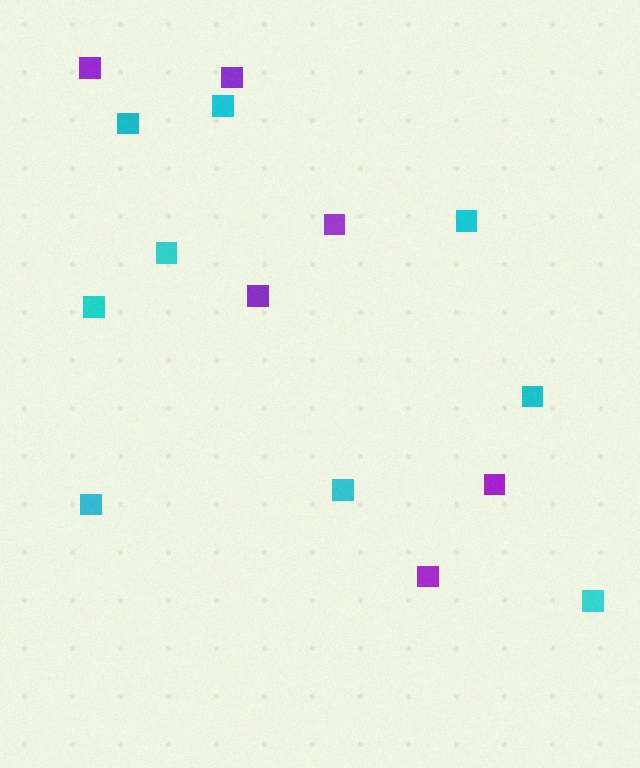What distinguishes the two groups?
There are 2 groups: one group of cyan squares (9) and one group of purple squares (6).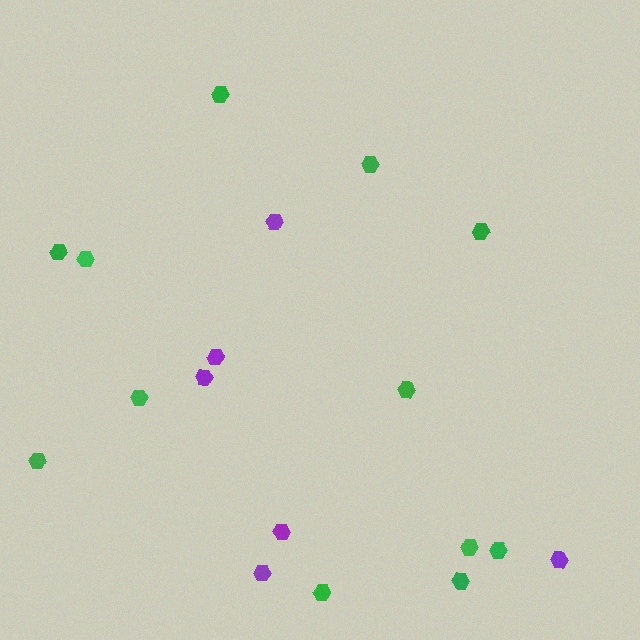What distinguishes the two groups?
There are 2 groups: one group of green hexagons (12) and one group of purple hexagons (6).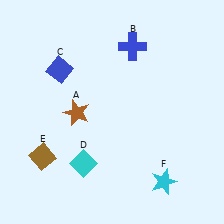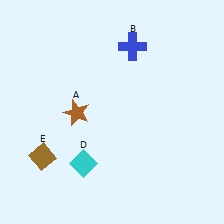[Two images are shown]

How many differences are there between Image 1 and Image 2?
There are 2 differences between the two images.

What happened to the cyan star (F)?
The cyan star (F) was removed in Image 2. It was in the bottom-right area of Image 1.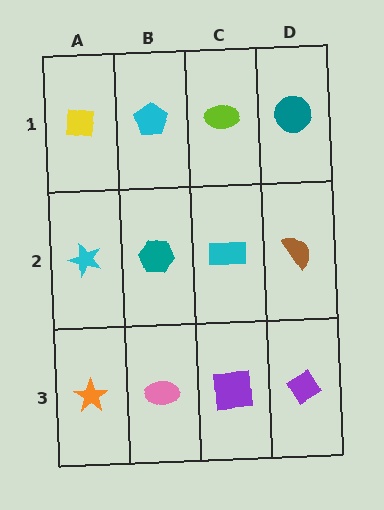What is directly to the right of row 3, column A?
A pink ellipse.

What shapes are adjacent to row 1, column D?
A brown semicircle (row 2, column D), a lime ellipse (row 1, column C).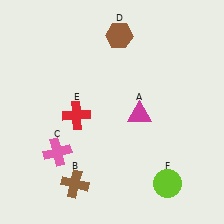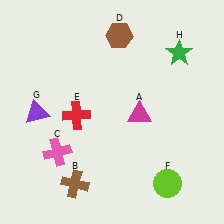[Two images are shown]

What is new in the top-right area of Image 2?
A green star (H) was added in the top-right area of Image 2.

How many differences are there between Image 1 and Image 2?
There are 2 differences between the two images.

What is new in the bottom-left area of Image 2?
A purple triangle (G) was added in the bottom-left area of Image 2.